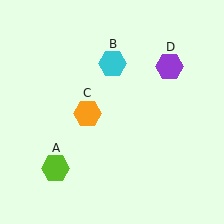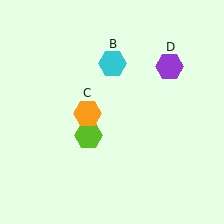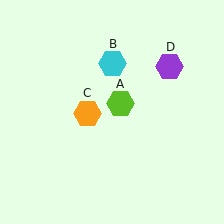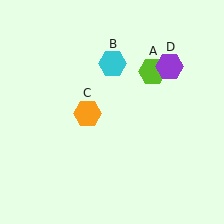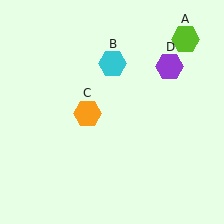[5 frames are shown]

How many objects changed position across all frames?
1 object changed position: lime hexagon (object A).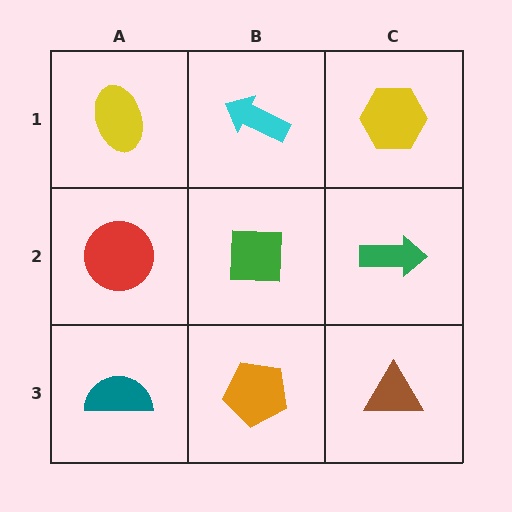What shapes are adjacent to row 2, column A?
A yellow ellipse (row 1, column A), a teal semicircle (row 3, column A), a green square (row 2, column B).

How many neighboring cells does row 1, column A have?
2.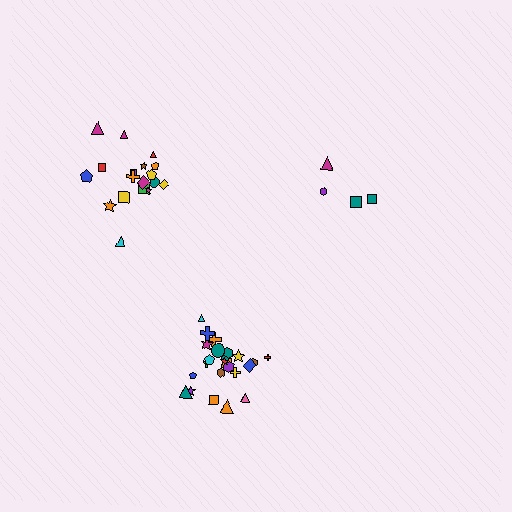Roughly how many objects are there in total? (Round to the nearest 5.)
Roughly 45 objects in total.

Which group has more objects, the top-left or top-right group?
The top-left group.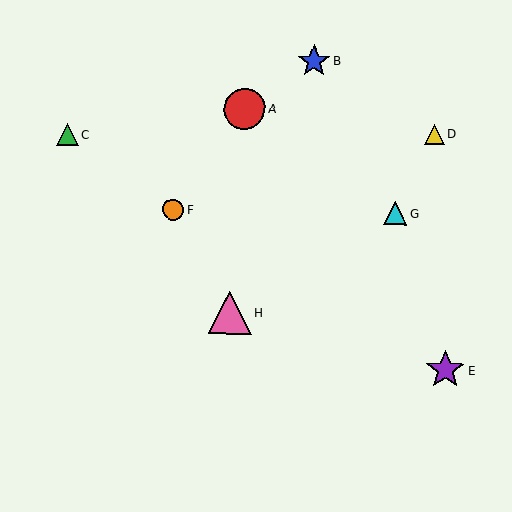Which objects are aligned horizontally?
Objects F, G are aligned horizontally.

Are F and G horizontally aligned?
Yes, both are at y≈210.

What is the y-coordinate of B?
Object B is at y≈61.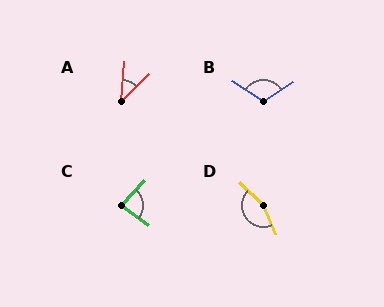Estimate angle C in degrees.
Approximately 83 degrees.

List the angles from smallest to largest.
A (40°), C (83°), B (113°), D (158°).